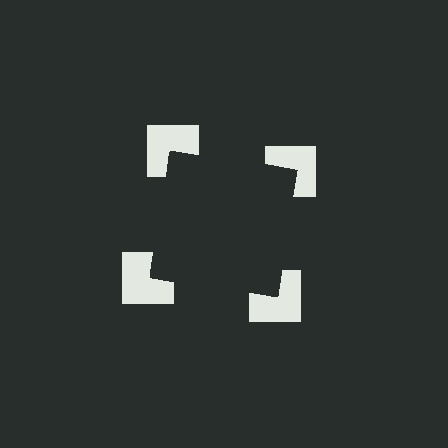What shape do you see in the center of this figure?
An illusory square — its edges are inferred from the aligned wedge cuts in the notched squares, not physically drawn.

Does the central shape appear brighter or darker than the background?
It typically appears slightly darker than the background, even though no actual brightness change is drawn.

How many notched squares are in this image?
There are 4 — one at each vertex of the illusory square.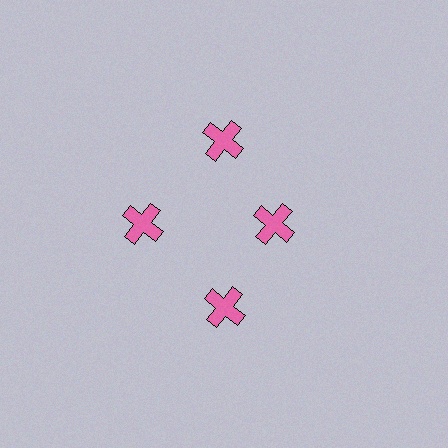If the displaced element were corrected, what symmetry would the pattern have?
It would have 4-fold rotational symmetry — the pattern would map onto itself every 90 degrees.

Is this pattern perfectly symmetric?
No. The 4 pink crosses are arranged in a ring, but one element near the 3 o'clock position is pulled inward toward the center, breaking the 4-fold rotational symmetry.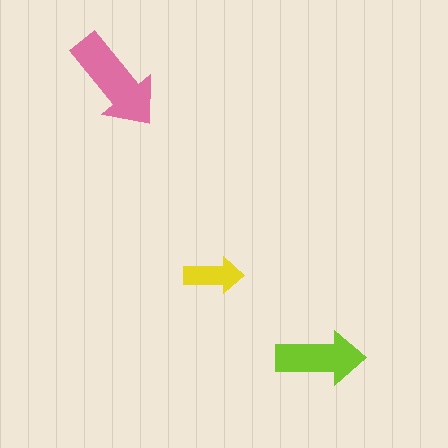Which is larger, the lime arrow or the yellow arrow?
The lime one.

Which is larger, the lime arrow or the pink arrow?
The pink one.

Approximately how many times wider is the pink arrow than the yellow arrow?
About 1.5 times wider.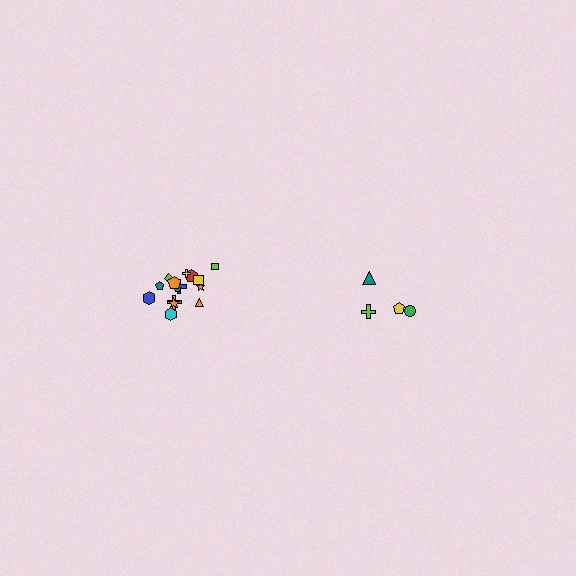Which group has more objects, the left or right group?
The left group.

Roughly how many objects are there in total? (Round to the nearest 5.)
Roughly 20 objects in total.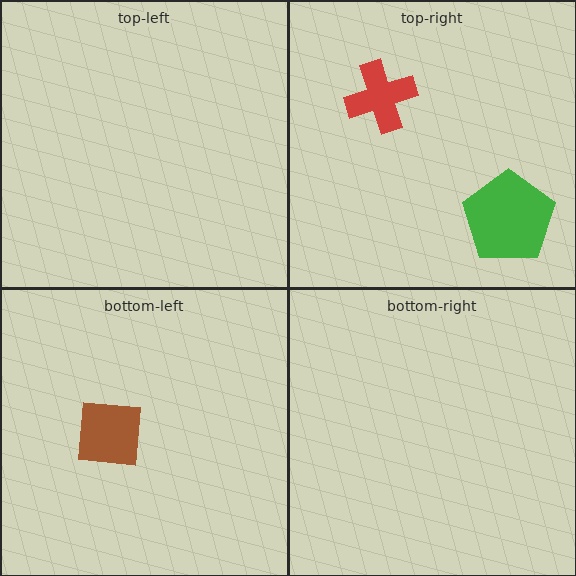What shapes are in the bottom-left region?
The brown square.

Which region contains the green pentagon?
The top-right region.